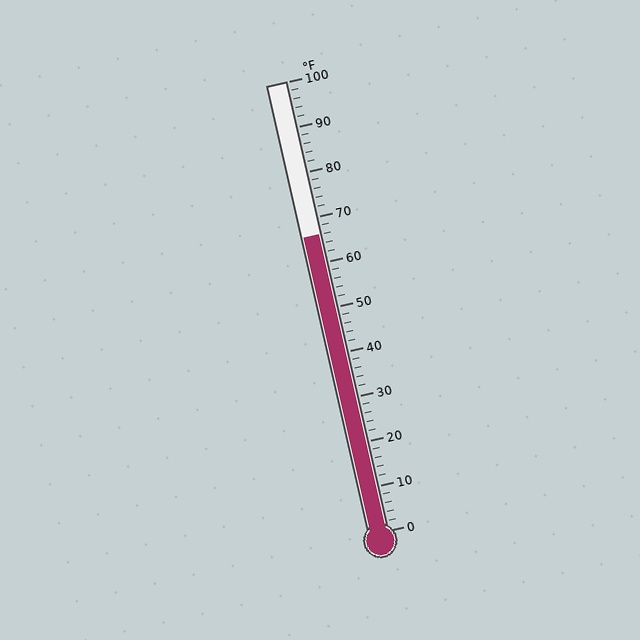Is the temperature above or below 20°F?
The temperature is above 20°F.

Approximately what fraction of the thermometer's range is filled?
The thermometer is filled to approximately 65% of its range.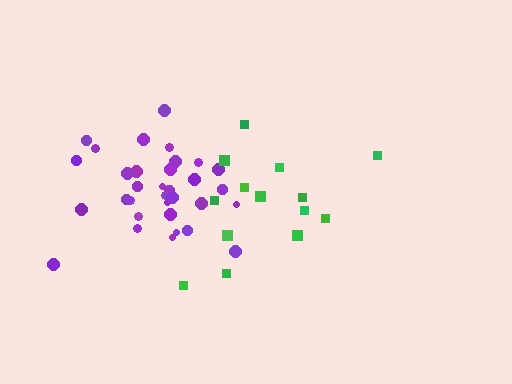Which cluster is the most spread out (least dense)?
Green.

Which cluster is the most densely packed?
Purple.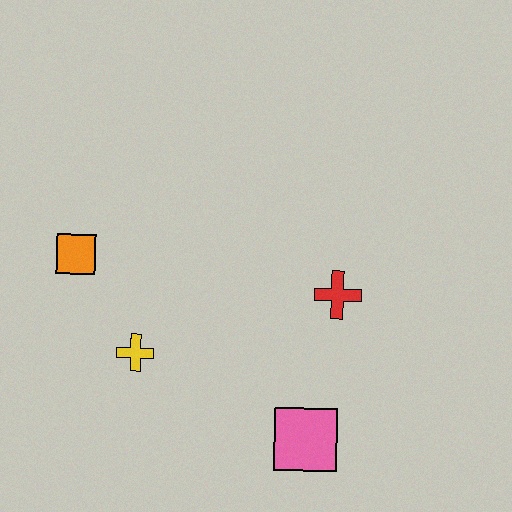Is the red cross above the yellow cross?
Yes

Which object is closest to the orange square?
The yellow cross is closest to the orange square.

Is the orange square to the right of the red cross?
No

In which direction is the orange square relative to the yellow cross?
The orange square is above the yellow cross.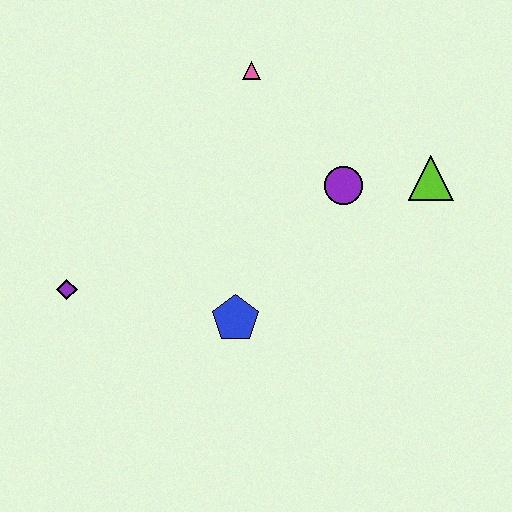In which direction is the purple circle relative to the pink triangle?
The purple circle is below the pink triangle.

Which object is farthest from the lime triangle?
The purple diamond is farthest from the lime triangle.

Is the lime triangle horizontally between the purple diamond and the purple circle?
No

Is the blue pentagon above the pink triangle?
No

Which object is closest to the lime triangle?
The purple circle is closest to the lime triangle.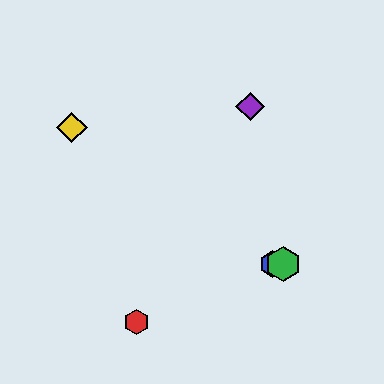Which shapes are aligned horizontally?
The blue hexagon, the green hexagon are aligned horizontally.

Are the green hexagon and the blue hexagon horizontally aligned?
Yes, both are at y≈264.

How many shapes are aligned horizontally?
2 shapes (the blue hexagon, the green hexagon) are aligned horizontally.